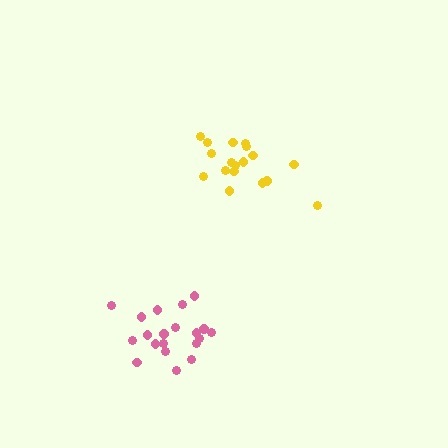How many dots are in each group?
Group 1: 20 dots, Group 2: 18 dots (38 total).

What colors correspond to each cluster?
The clusters are colored: pink, yellow.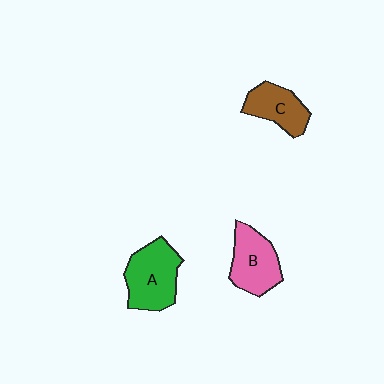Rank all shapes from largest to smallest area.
From largest to smallest: A (green), B (pink), C (brown).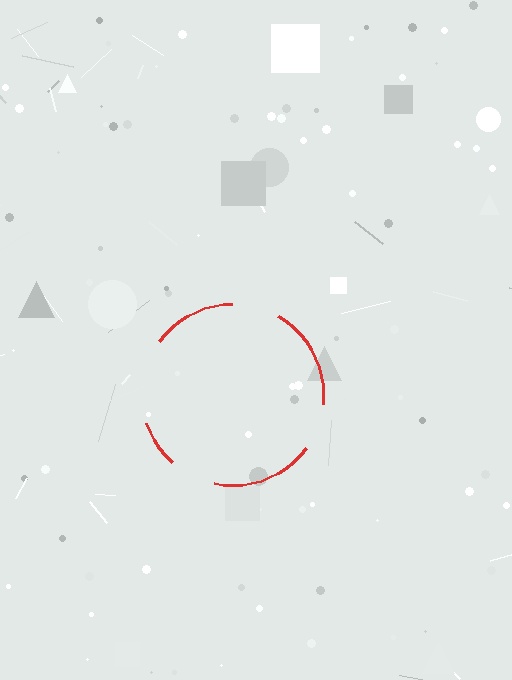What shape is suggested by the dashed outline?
The dashed outline suggests a circle.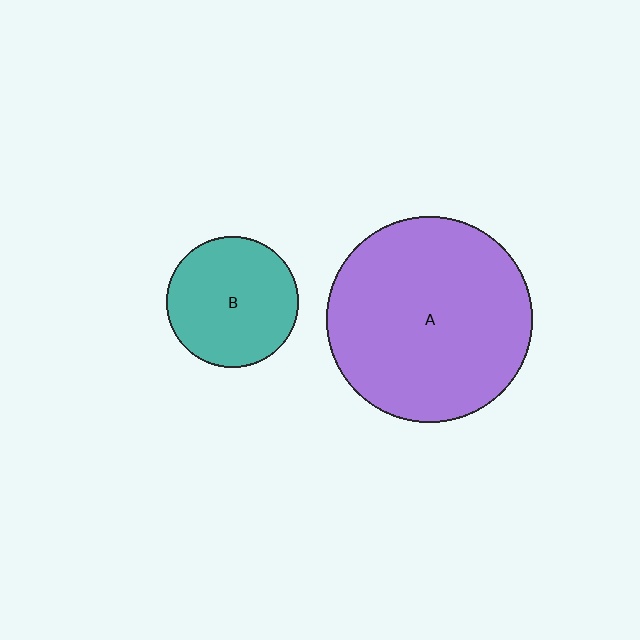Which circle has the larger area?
Circle A (purple).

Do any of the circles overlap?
No, none of the circles overlap.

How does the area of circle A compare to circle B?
Approximately 2.5 times.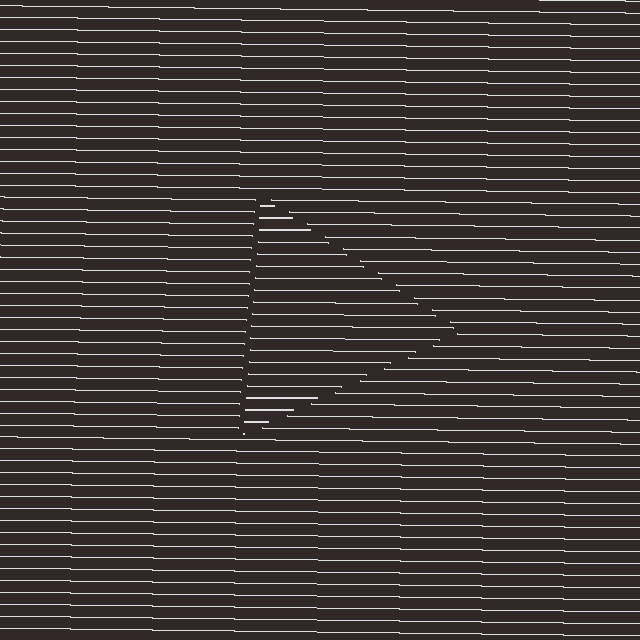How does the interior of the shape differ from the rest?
The interior of the shape contains the same grating, shifted by half a period — the contour is defined by the phase discontinuity where line-ends from the inner and outer gratings abut.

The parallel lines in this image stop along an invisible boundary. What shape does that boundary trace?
An illusory triangle. The interior of the shape contains the same grating, shifted by half a period — the contour is defined by the phase discontinuity where line-ends from the inner and outer gratings abut.